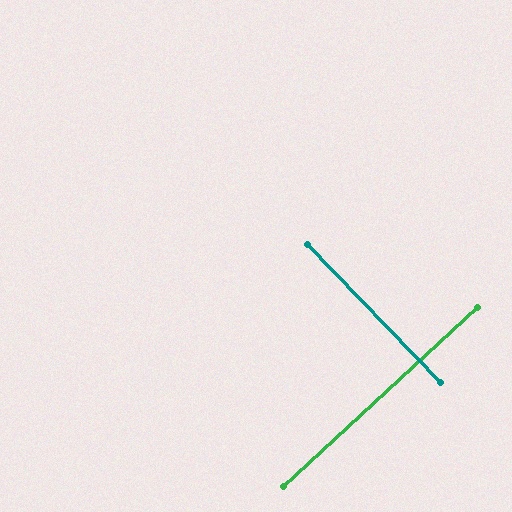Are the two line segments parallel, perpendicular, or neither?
Perpendicular — they meet at approximately 88°.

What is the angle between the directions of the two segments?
Approximately 88 degrees.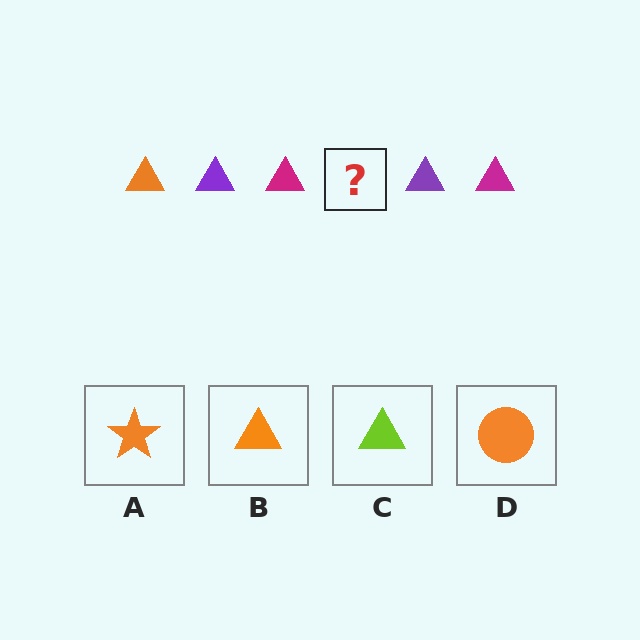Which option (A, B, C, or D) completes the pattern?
B.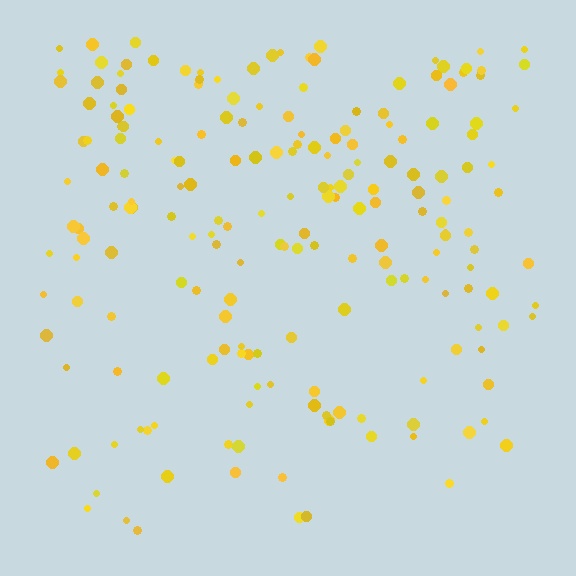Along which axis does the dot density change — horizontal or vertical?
Vertical.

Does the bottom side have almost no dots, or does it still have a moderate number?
Still a moderate number, just noticeably fewer than the top.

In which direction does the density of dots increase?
From bottom to top, with the top side densest.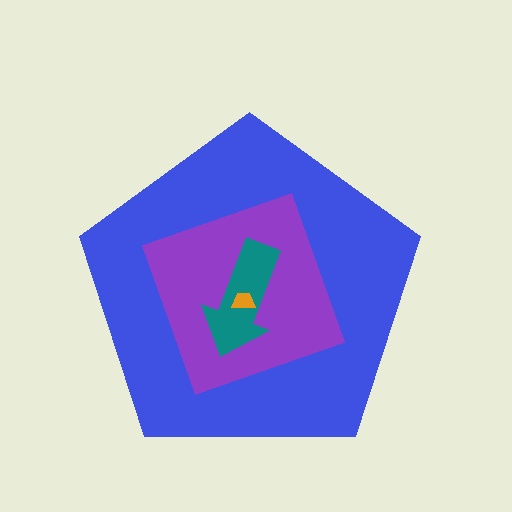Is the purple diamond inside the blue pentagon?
Yes.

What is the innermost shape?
The orange trapezoid.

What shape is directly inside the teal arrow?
The orange trapezoid.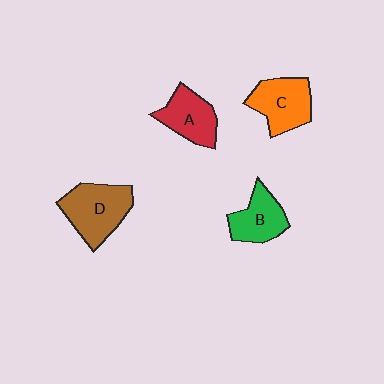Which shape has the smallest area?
Shape B (green).